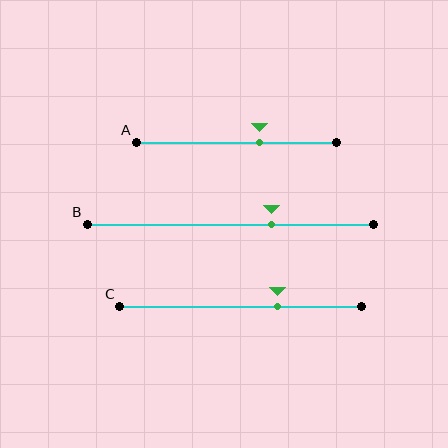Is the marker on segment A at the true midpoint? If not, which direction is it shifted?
No, the marker on segment A is shifted to the right by about 12% of the segment length.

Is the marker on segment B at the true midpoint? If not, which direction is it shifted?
No, the marker on segment B is shifted to the right by about 15% of the segment length.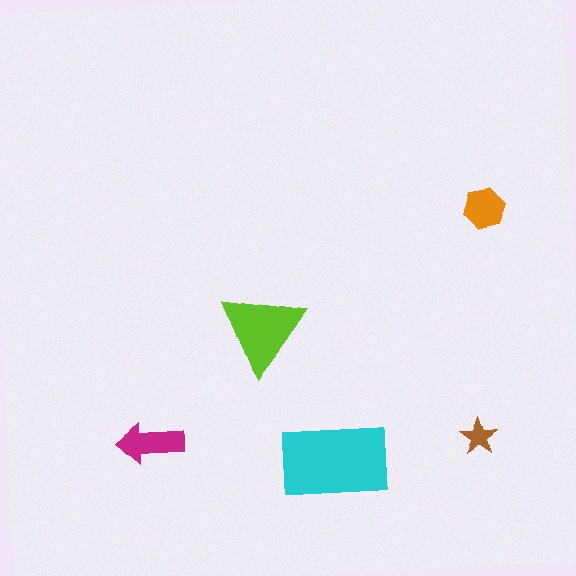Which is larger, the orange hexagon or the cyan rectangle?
The cyan rectangle.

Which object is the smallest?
The brown star.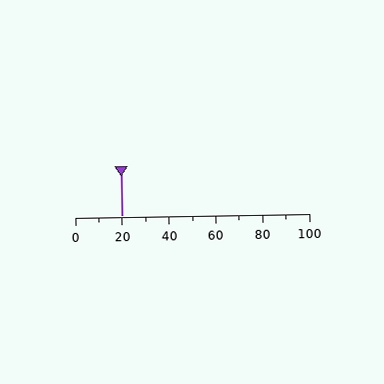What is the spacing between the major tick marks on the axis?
The major ticks are spaced 20 apart.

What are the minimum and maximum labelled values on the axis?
The axis runs from 0 to 100.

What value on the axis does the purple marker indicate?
The marker indicates approximately 20.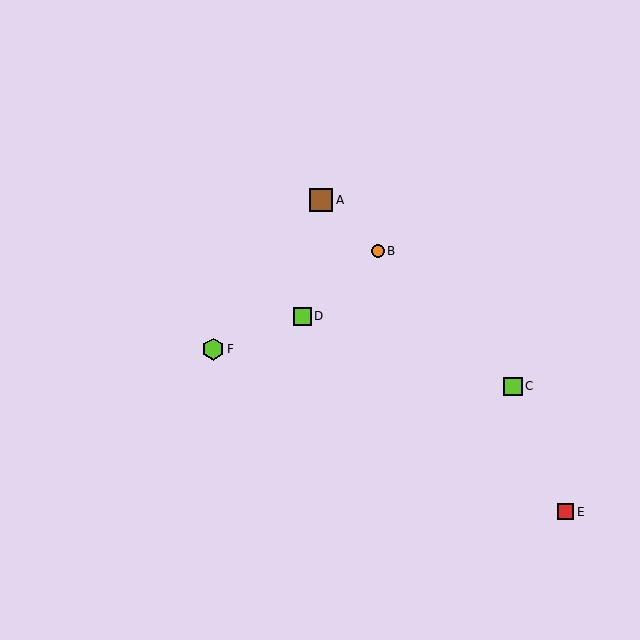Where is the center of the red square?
The center of the red square is at (566, 512).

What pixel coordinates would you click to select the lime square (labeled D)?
Click at (302, 316) to select the lime square D.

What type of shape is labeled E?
Shape E is a red square.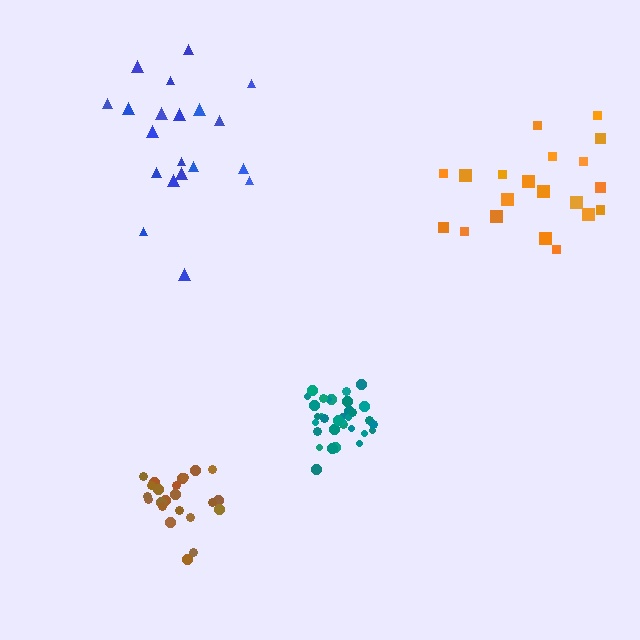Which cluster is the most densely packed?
Teal.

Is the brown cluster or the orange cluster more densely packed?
Brown.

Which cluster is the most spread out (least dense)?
Blue.